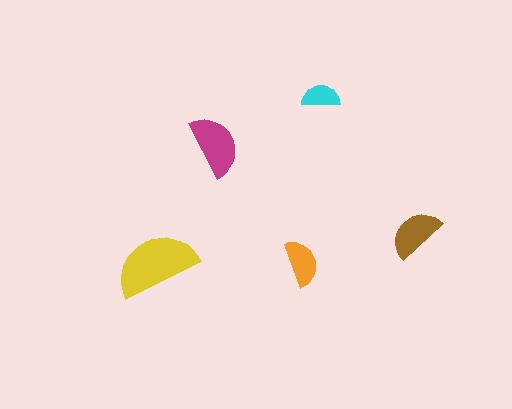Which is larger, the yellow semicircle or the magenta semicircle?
The yellow one.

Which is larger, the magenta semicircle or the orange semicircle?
The magenta one.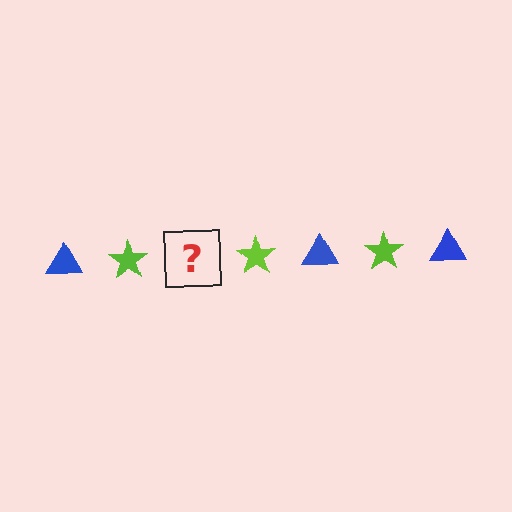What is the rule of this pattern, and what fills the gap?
The rule is that the pattern alternates between blue triangle and lime star. The gap should be filled with a blue triangle.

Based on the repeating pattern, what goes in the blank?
The blank should be a blue triangle.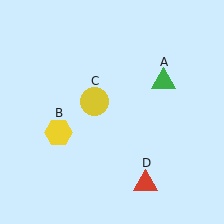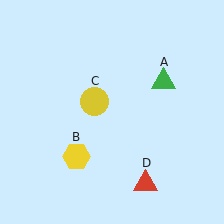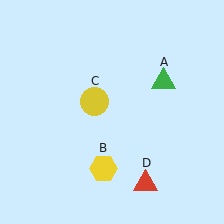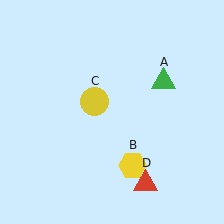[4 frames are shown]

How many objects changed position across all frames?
1 object changed position: yellow hexagon (object B).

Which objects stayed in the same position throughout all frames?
Green triangle (object A) and yellow circle (object C) and red triangle (object D) remained stationary.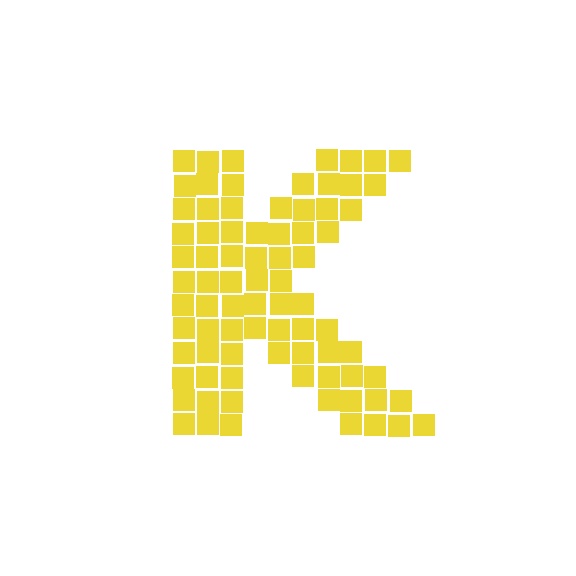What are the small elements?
The small elements are squares.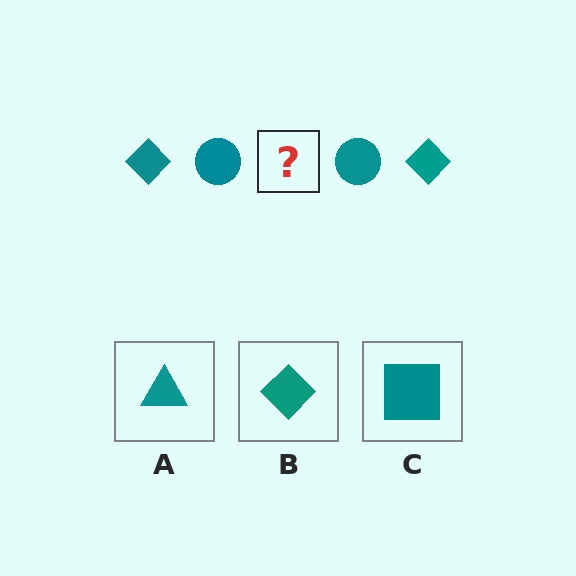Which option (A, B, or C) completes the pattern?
B.